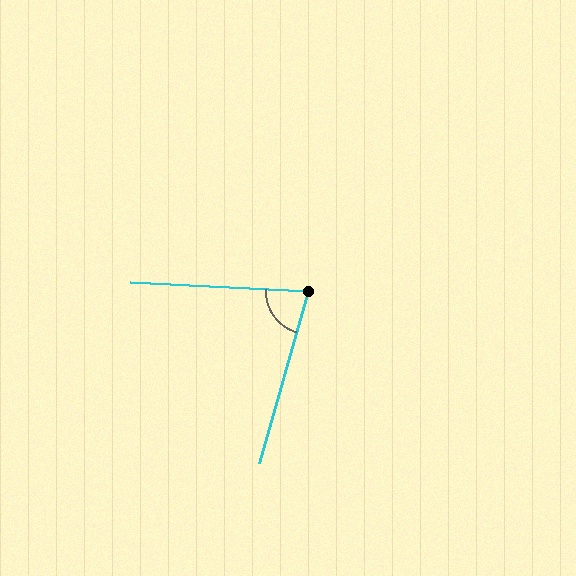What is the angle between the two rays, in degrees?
Approximately 77 degrees.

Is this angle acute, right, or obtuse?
It is acute.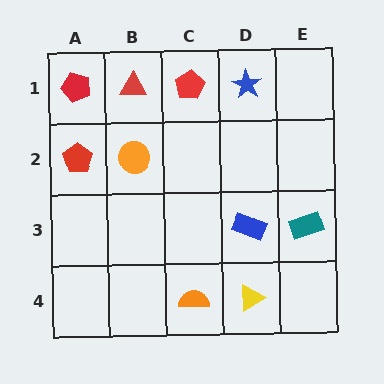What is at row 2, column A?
A red pentagon.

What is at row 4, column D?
A yellow triangle.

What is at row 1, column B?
A red triangle.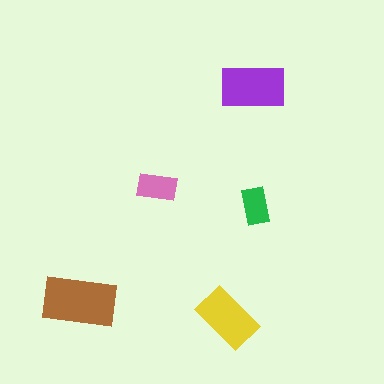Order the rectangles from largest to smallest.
the brown one, the purple one, the yellow one, the pink one, the green one.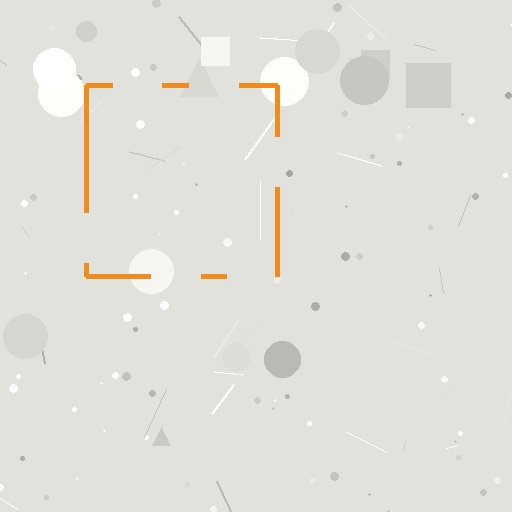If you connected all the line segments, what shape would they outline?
They would outline a square.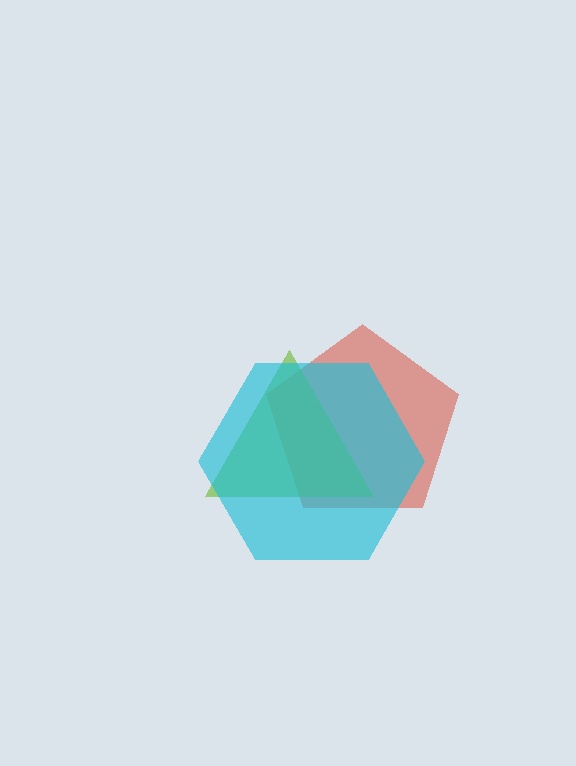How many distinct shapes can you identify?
There are 3 distinct shapes: a red pentagon, a lime triangle, a cyan hexagon.